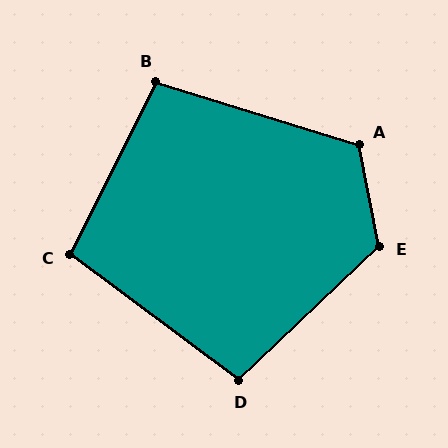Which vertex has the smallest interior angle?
B, at approximately 100 degrees.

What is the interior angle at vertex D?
Approximately 100 degrees (obtuse).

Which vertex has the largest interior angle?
E, at approximately 122 degrees.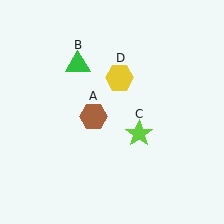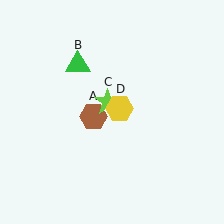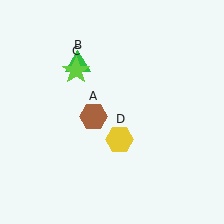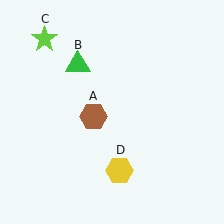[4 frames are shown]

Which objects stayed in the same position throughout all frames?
Brown hexagon (object A) and green triangle (object B) remained stationary.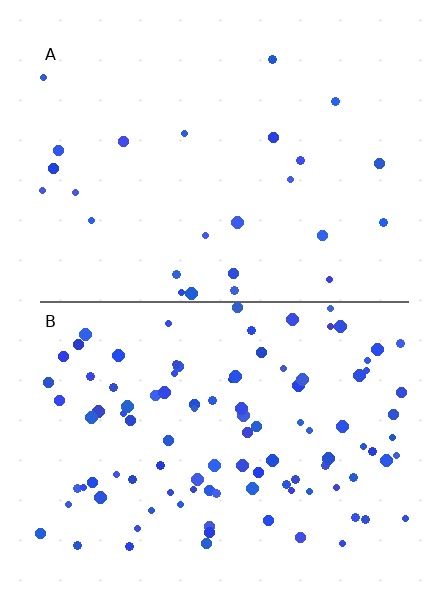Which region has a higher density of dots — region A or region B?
B (the bottom).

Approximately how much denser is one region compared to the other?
Approximately 4.1× — region B over region A.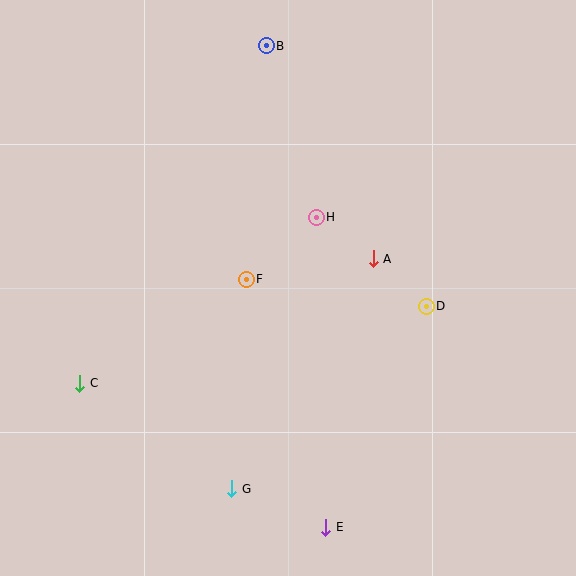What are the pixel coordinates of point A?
Point A is at (373, 259).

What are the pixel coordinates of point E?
Point E is at (326, 527).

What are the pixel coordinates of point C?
Point C is at (79, 383).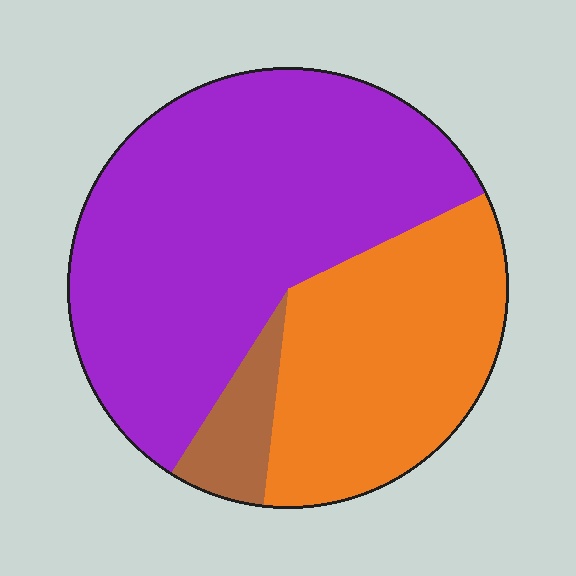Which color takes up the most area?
Purple, at roughly 60%.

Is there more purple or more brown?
Purple.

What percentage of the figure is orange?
Orange takes up about one third (1/3) of the figure.